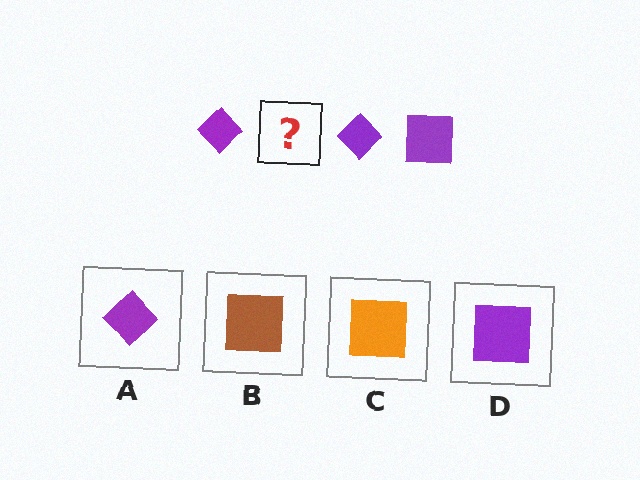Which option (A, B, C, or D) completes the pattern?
D.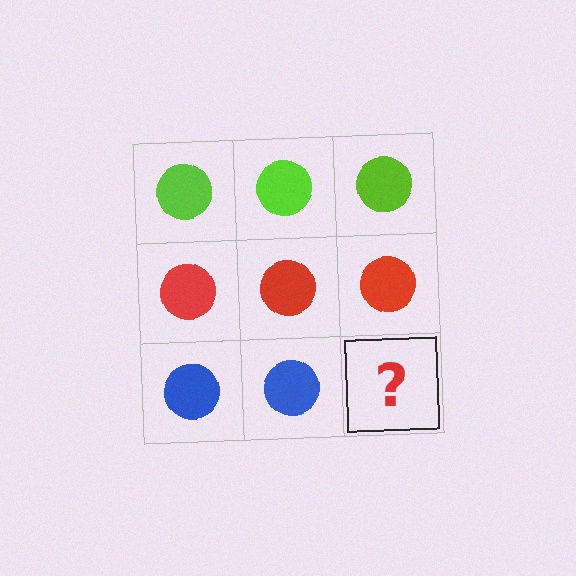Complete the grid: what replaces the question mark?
The question mark should be replaced with a blue circle.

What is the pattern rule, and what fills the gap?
The rule is that each row has a consistent color. The gap should be filled with a blue circle.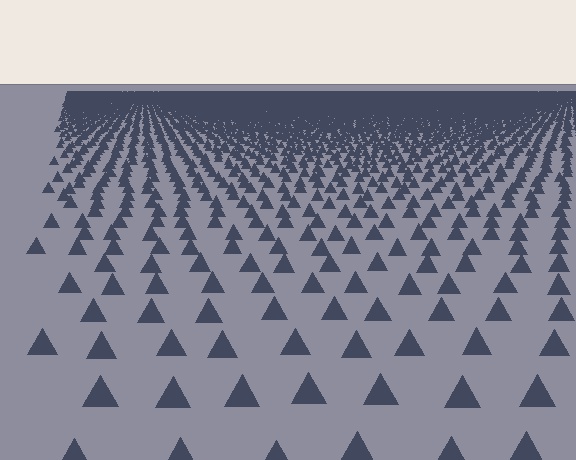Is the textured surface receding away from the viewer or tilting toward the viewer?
The surface is receding away from the viewer. Texture elements get smaller and denser toward the top.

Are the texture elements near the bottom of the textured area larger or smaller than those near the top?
Larger. Near the bottom, elements are closer to the viewer and appear at a bigger on-screen size.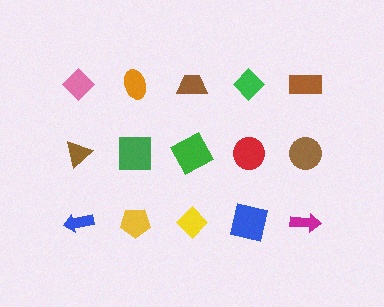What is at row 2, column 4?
A red circle.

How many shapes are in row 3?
5 shapes.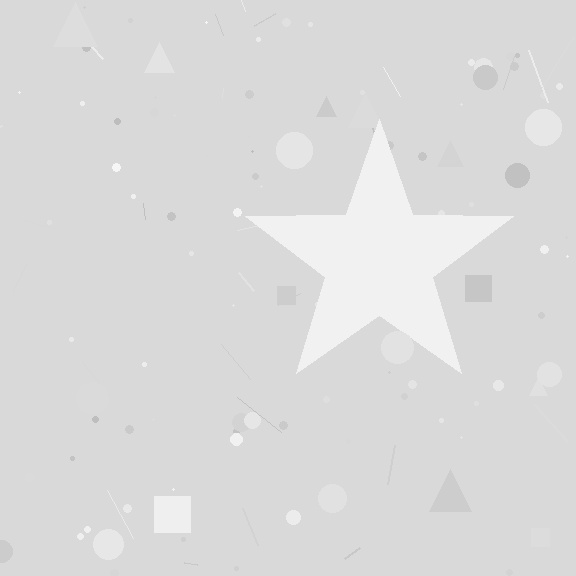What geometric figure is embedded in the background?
A star is embedded in the background.